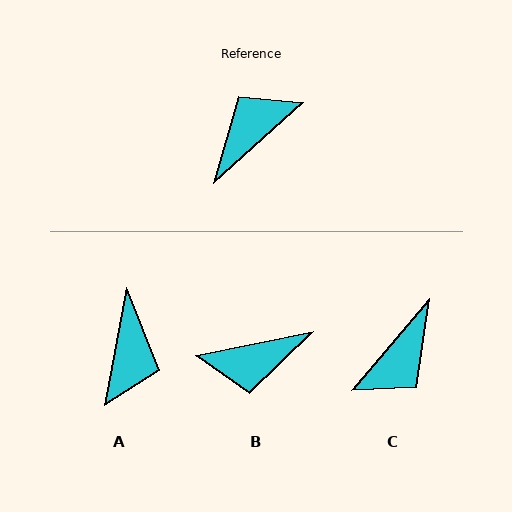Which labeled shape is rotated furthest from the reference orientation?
C, about 173 degrees away.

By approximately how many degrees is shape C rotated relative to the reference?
Approximately 173 degrees clockwise.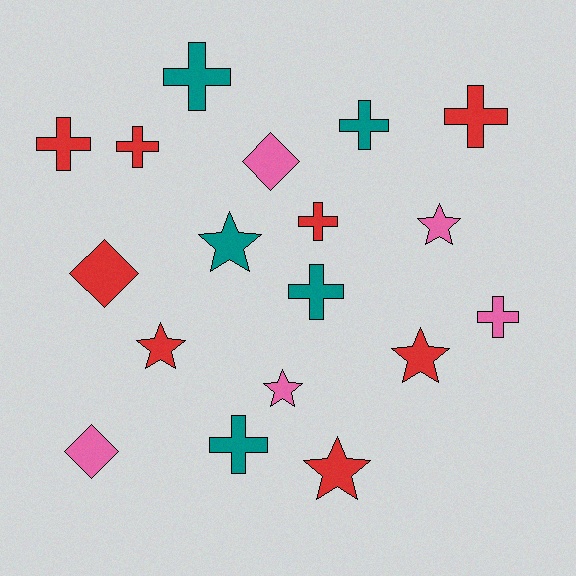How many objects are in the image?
There are 18 objects.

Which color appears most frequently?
Red, with 8 objects.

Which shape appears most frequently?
Cross, with 9 objects.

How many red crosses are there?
There are 4 red crosses.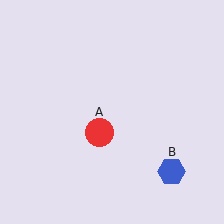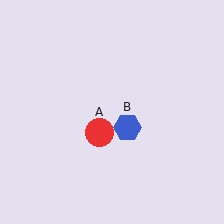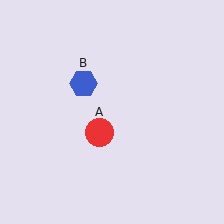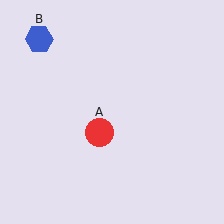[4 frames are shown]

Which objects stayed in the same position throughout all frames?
Red circle (object A) remained stationary.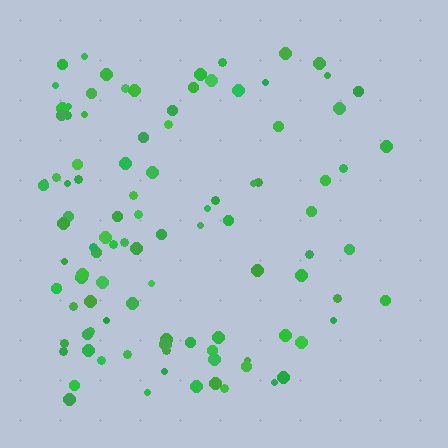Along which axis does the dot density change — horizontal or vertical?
Horizontal.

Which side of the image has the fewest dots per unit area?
The right.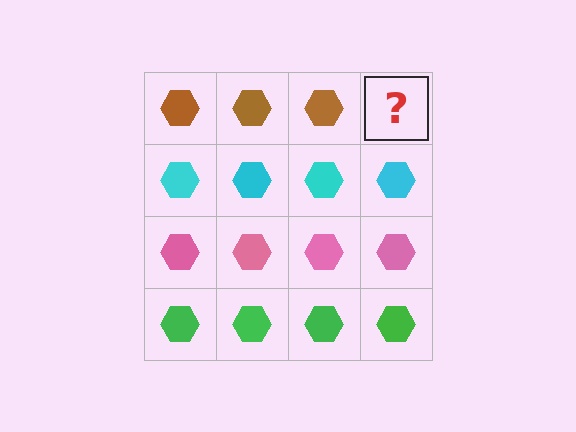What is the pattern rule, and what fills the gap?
The rule is that each row has a consistent color. The gap should be filled with a brown hexagon.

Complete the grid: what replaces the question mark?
The question mark should be replaced with a brown hexagon.